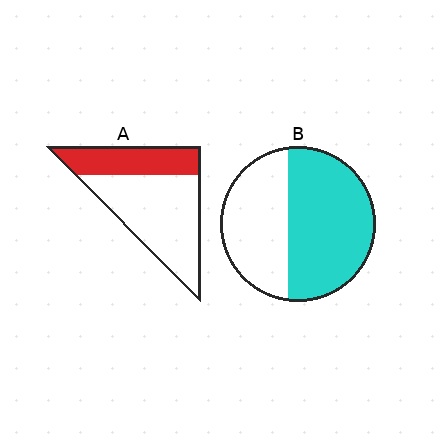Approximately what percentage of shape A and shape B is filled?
A is approximately 35% and B is approximately 60%.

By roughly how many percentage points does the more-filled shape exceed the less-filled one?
By roughly 25 percentage points (B over A).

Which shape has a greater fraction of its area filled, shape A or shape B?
Shape B.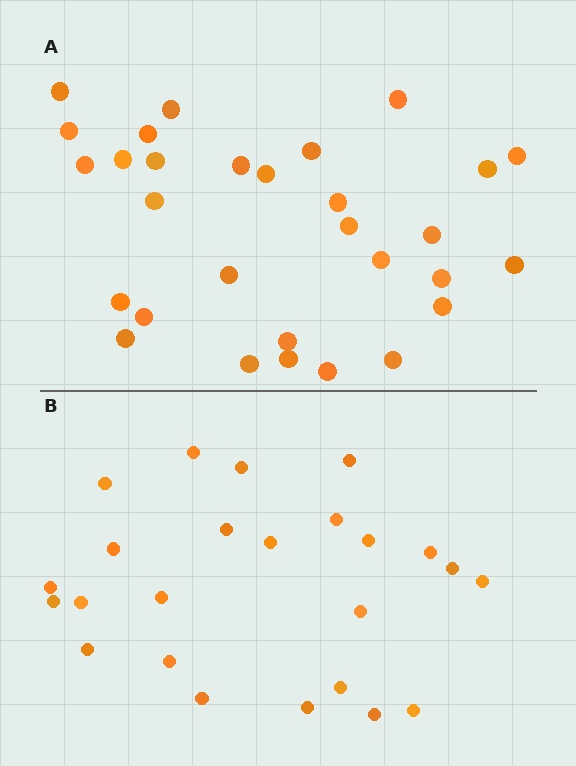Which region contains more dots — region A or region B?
Region A (the top region) has more dots.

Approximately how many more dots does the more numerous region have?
Region A has about 6 more dots than region B.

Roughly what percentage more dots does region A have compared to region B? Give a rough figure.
About 25% more.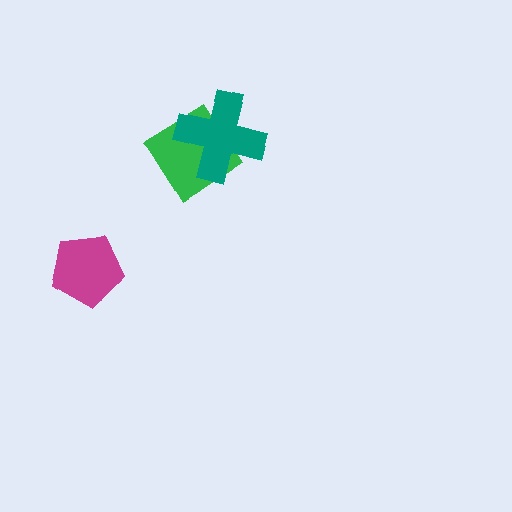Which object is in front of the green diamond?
The teal cross is in front of the green diamond.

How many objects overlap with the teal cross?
1 object overlaps with the teal cross.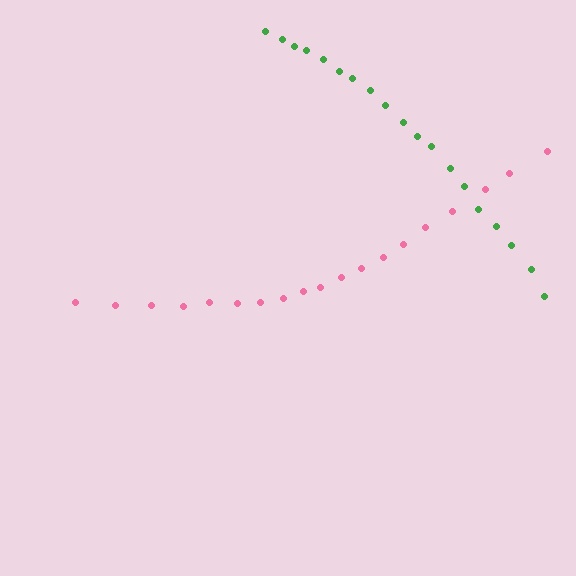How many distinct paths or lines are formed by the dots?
There are 2 distinct paths.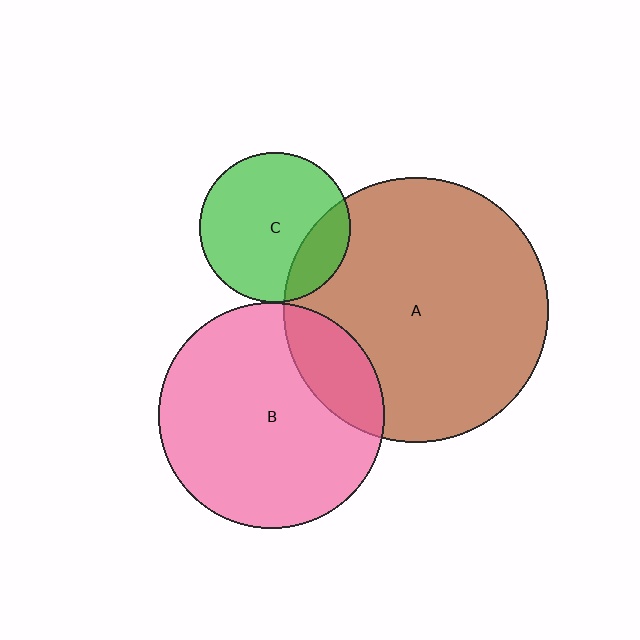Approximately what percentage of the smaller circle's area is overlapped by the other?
Approximately 20%.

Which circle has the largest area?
Circle A (brown).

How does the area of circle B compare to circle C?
Approximately 2.3 times.